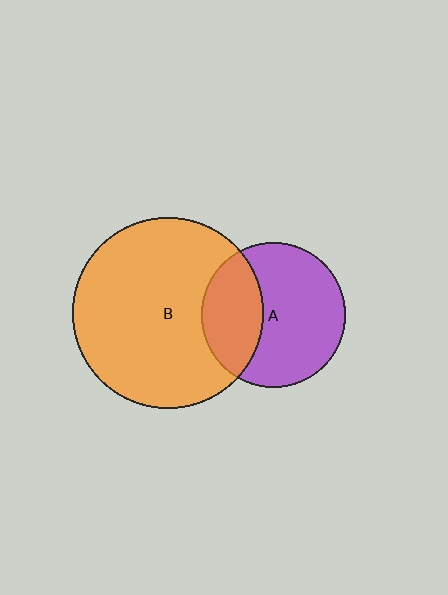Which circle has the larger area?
Circle B (orange).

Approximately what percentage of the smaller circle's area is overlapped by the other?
Approximately 35%.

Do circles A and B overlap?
Yes.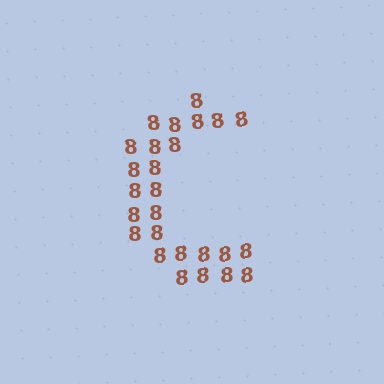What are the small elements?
The small elements are digit 8's.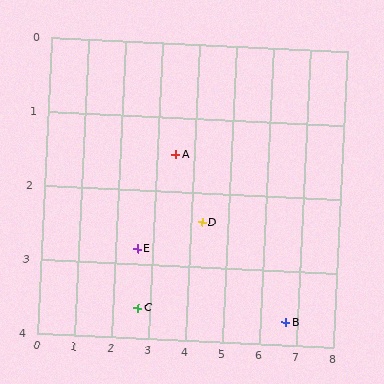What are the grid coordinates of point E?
Point E is at approximately (2.6, 2.8).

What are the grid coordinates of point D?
Point D is at approximately (4.3, 2.4).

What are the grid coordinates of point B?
Point B is at approximately (6.7, 3.7).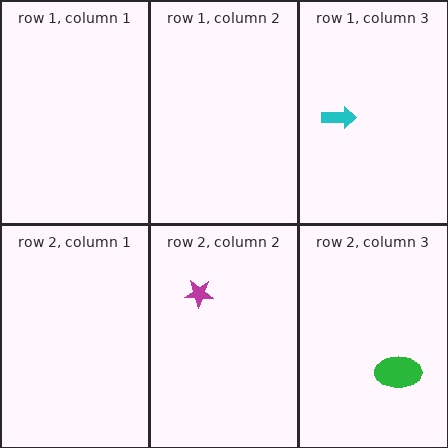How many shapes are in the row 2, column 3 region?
1.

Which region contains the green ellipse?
The row 2, column 3 region.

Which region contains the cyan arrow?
The row 1, column 3 region.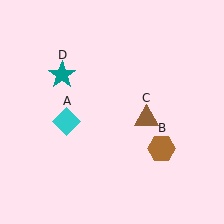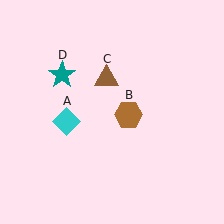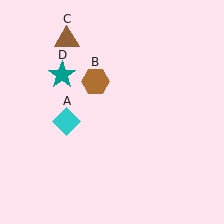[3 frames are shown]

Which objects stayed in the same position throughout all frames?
Cyan diamond (object A) and teal star (object D) remained stationary.